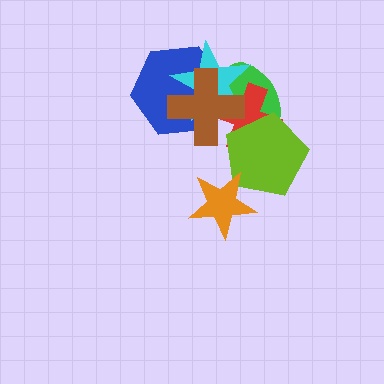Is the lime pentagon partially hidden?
Yes, it is partially covered by another shape.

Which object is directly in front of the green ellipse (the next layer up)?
The red cross is directly in front of the green ellipse.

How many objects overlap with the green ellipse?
5 objects overlap with the green ellipse.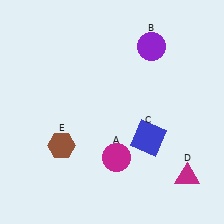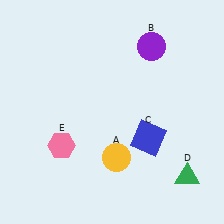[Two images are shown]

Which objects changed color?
A changed from magenta to yellow. D changed from magenta to green. E changed from brown to pink.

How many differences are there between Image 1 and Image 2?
There are 3 differences between the two images.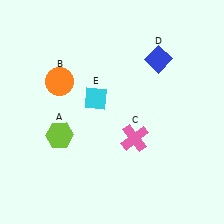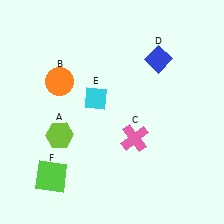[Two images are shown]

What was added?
A lime square (F) was added in Image 2.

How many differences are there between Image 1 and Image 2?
There is 1 difference between the two images.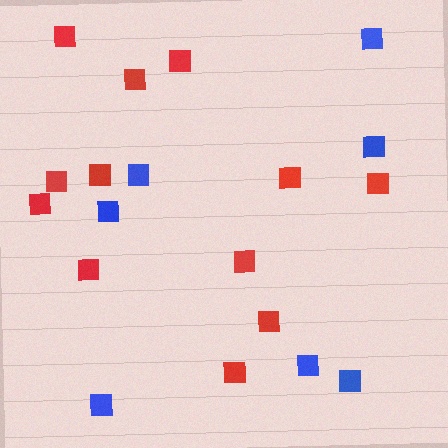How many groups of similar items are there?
There are 2 groups: one group of blue squares (7) and one group of red squares (12).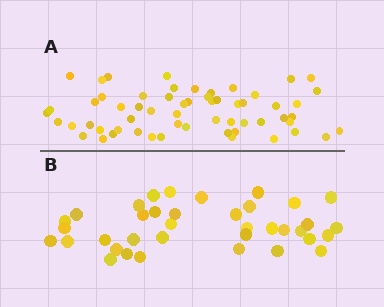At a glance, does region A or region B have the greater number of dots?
Region A (the top region) has more dots.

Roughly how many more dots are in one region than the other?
Region A has approximately 20 more dots than region B.